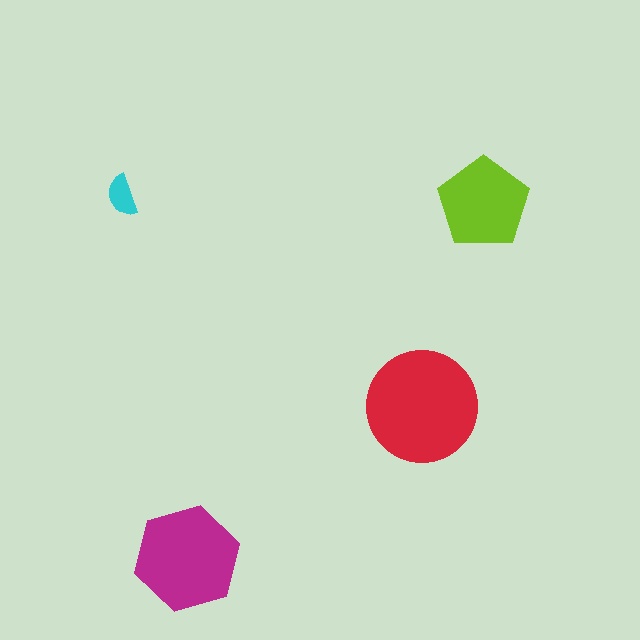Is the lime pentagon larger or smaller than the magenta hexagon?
Smaller.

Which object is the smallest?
The cyan semicircle.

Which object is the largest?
The red circle.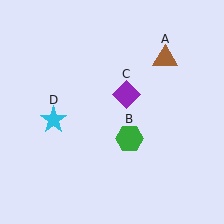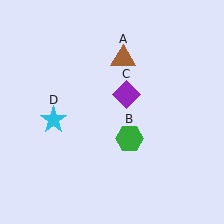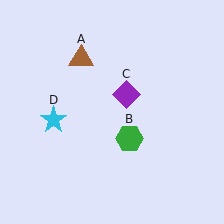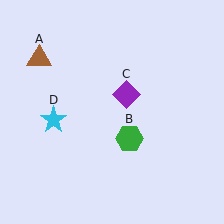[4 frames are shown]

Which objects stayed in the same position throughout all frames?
Green hexagon (object B) and purple diamond (object C) and cyan star (object D) remained stationary.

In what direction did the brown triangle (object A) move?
The brown triangle (object A) moved left.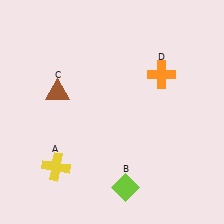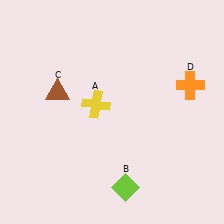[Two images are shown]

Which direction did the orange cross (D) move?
The orange cross (D) moved right.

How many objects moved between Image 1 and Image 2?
2 objects moved between the two images.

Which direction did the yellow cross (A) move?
The yellow cross (A) moved up.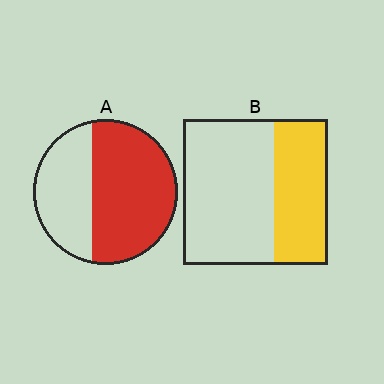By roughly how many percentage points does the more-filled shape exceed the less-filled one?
By roughly 25 percentage points (A over B).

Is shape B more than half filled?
No.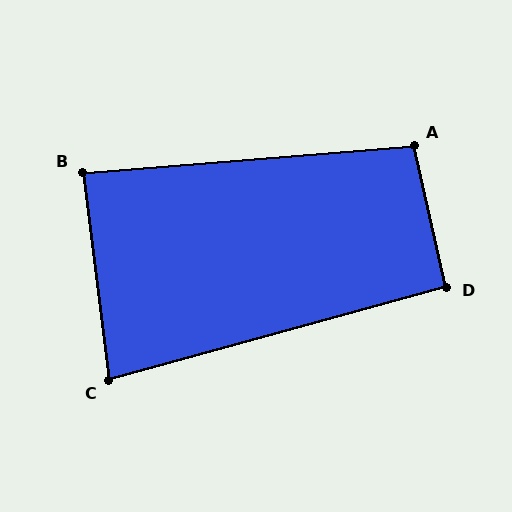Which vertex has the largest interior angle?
A, at approximately 98 degrees.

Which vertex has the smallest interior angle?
C, at approximately 82 degrees.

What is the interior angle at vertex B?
Approximately 87 degrees (approximately right).